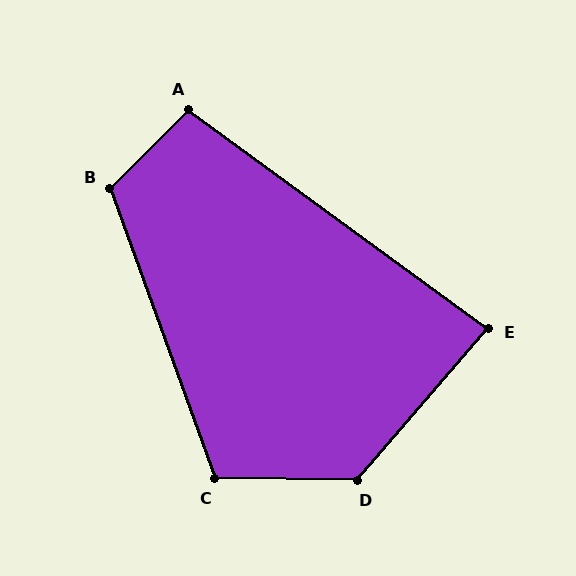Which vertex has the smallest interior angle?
E, at approximately 85 degrees.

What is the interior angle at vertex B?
Approximately 115 degrees (obtuse).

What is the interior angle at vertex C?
Approximately 111 degrees (obtuse).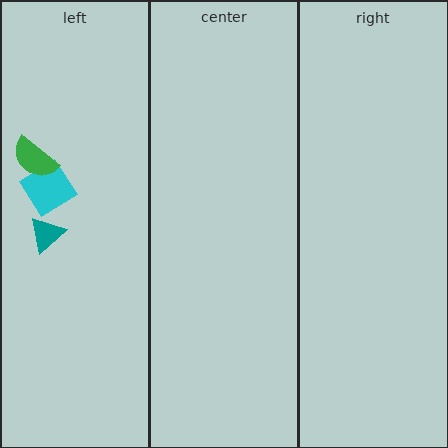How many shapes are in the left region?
3.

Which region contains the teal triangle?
The left region.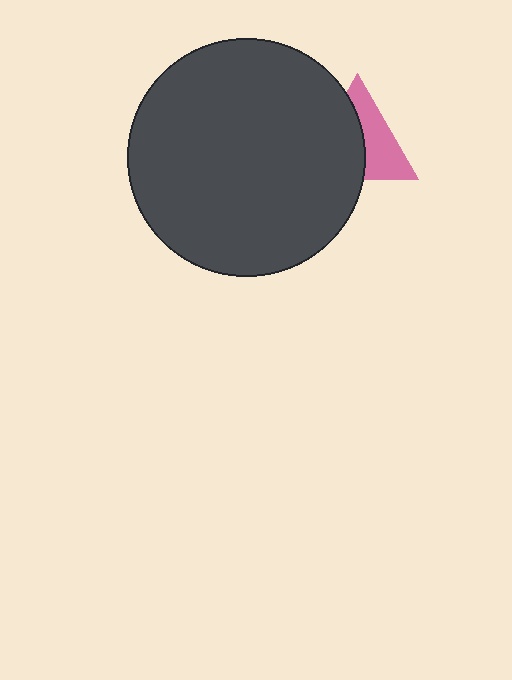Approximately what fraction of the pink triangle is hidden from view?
Roughly 53% of the pink triangle is hidden behind the dark gray circle.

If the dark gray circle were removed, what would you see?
You would see the complete pink triangle.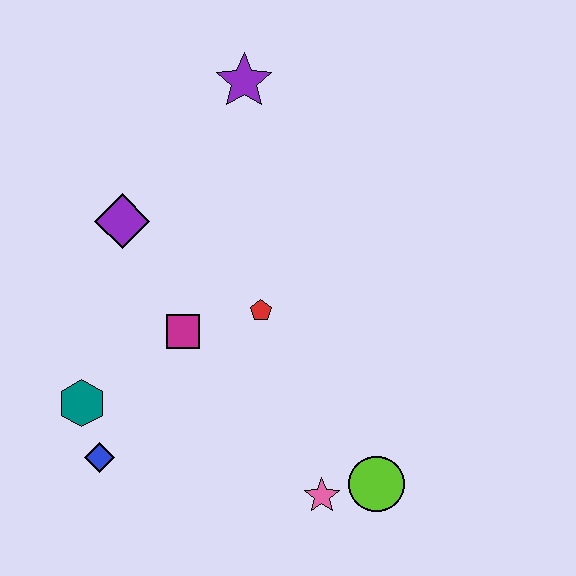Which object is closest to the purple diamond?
The magenta square is closest to the purple diamond.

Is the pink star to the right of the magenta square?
Yes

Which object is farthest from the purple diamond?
The lime circle is farthest from the purple diamond.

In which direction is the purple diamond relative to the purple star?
The purple diamond is below the purple star.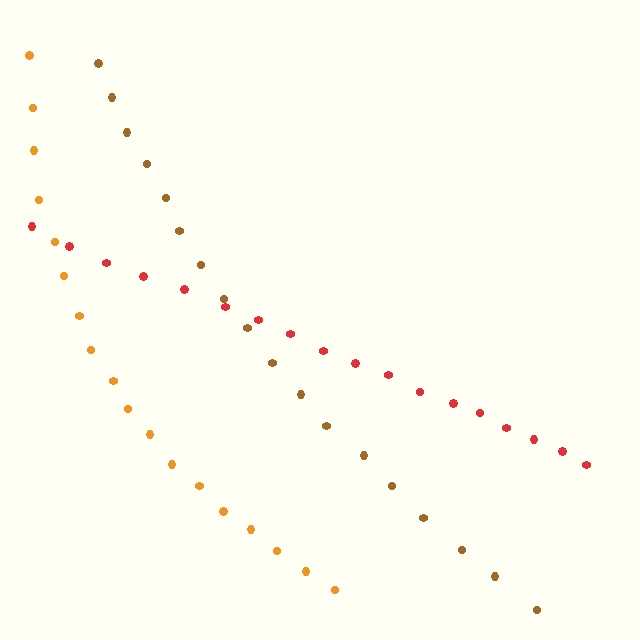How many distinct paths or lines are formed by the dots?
There are 3 distinct paths.